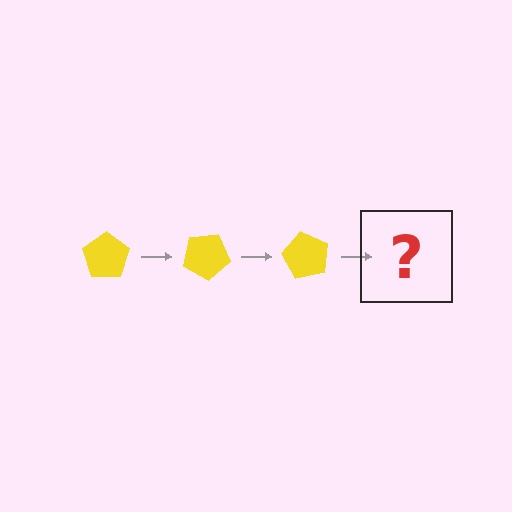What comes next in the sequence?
The next element should be a yellow pentagon rotated 90 degrees.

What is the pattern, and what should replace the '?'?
The pattern is that the pentagon rotates 30 degrees each step. The '?' should be a yellow pentagon rotated 90 degrees.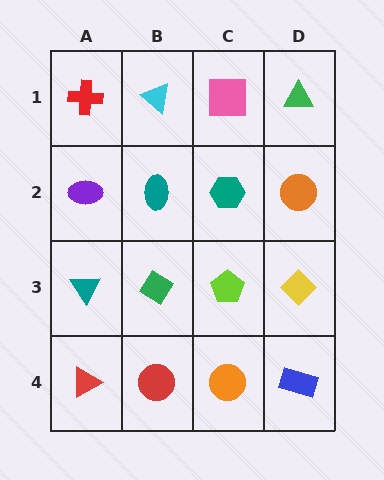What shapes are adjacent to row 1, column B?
A teal ellipse (row 2, column B), a red cross (row 1, column A), a pink square (row 1, column C).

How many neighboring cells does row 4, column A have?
2.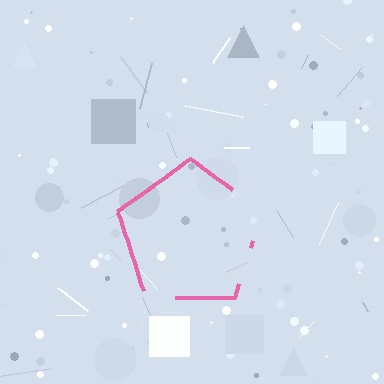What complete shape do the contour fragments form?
The contour fragments form a pentagon.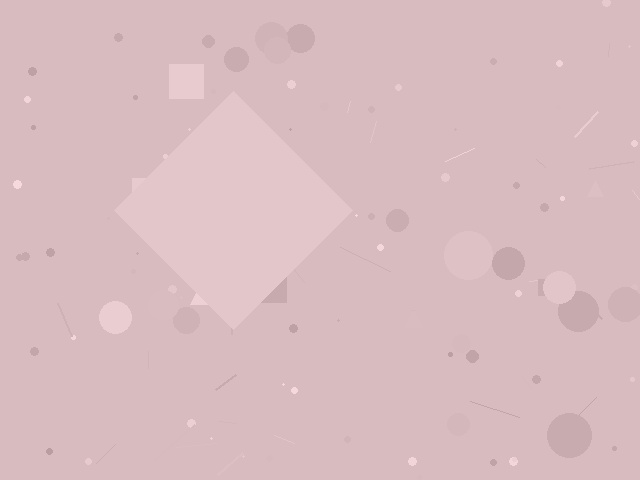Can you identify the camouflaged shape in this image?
The camouflaged shape is a diamond.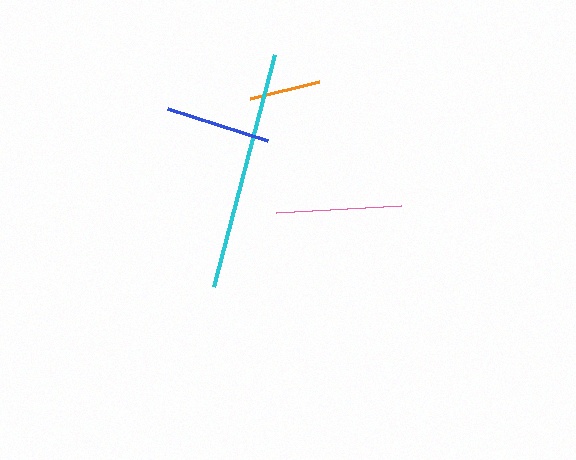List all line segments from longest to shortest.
From longest to shortest: cyan, pink, blue, orange.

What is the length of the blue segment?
The blue segment is approximately 106 pixels long.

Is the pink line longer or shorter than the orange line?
The pink line is longer than the orange line.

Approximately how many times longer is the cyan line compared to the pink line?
The cyan line is approximately 1.9 times the length of the pink line.